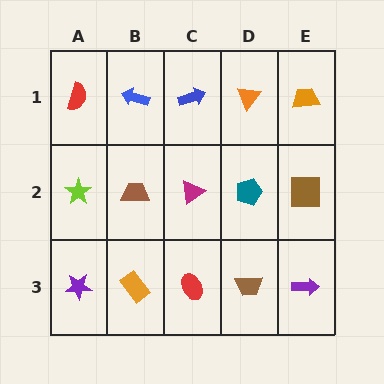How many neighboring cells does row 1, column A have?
2.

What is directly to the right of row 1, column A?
A blue arrow.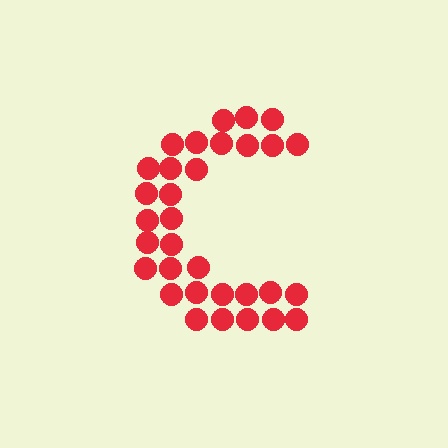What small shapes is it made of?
It is made of small circles.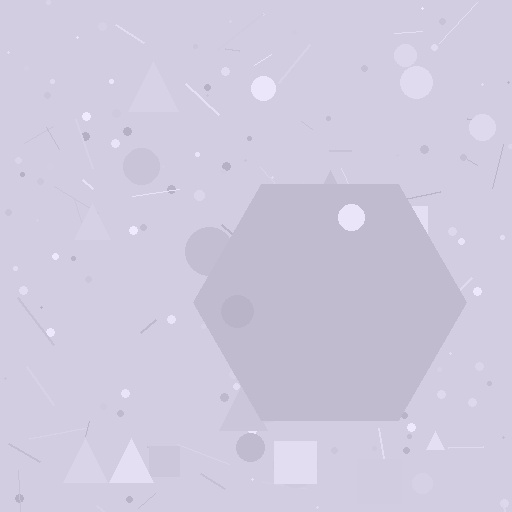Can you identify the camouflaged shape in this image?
The camouflaged shape is a hexagon.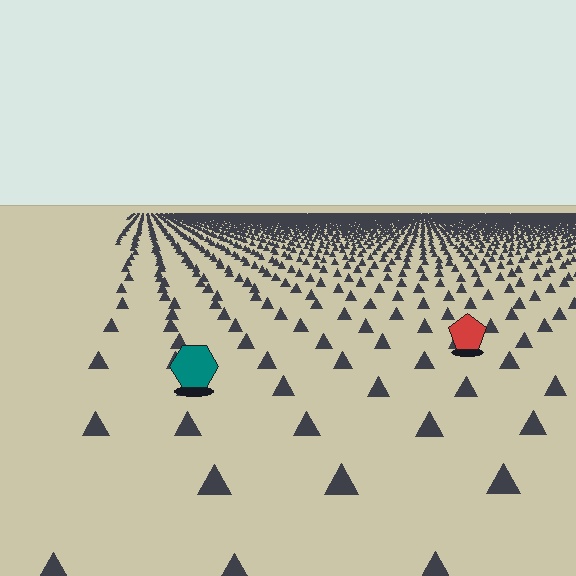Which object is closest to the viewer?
The teal hexagon is closest. The texture marks near it are larger and more spread out.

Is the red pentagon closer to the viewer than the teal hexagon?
No. The teal hexagon is closer — you can tell from the texture gradient: the ground texture is coarser near it.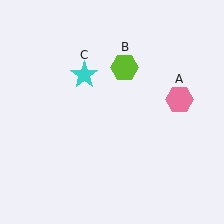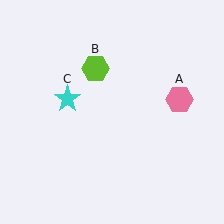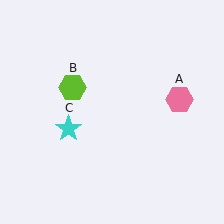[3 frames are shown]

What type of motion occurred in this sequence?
The lime hexagon (object B), cyan star (object C) rotated counterclockwise around the center of the scene.